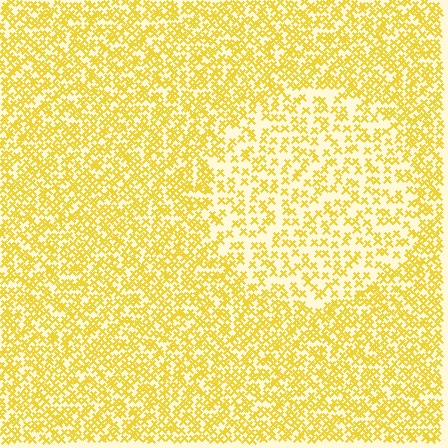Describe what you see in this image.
The image contains small yellow elements arranged at two different densities. A circle-shaped region is visible where the elements are less densely packed than the surrounding area.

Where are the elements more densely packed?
The elements are more densely packed outside the circle boundary.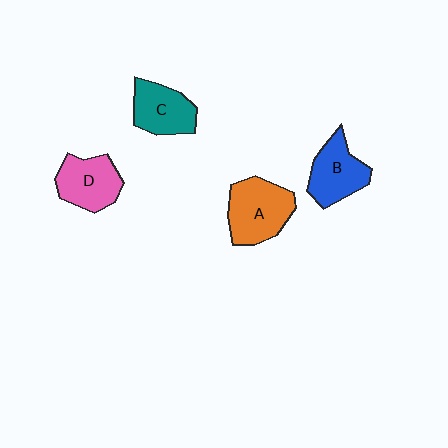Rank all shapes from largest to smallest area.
From largest to smallest: A (orange), B (blue), D (pink), C (teal).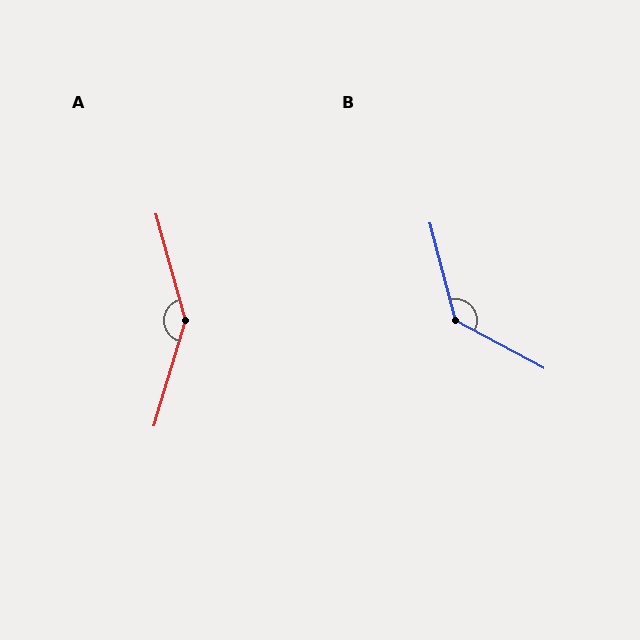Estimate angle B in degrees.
Approximately 133 degrees.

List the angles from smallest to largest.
B (133°), A (148°).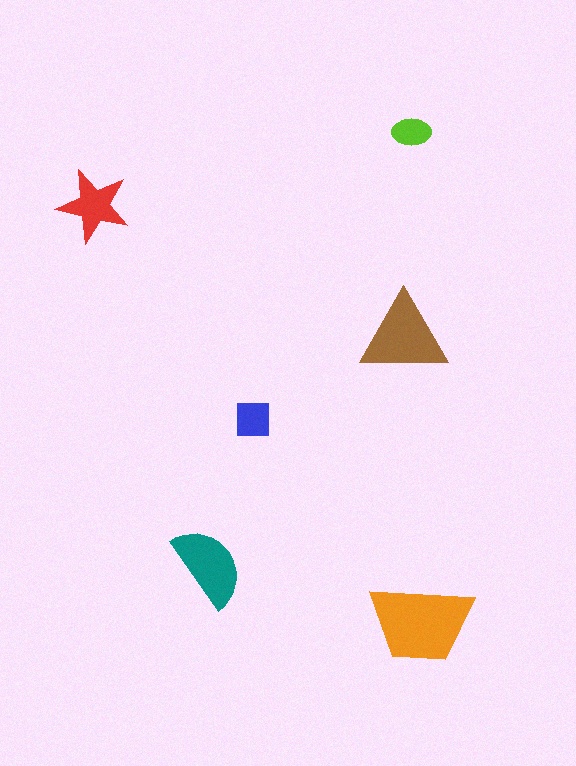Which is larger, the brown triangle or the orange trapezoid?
The orange trapezoid.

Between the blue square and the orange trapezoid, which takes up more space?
The orange trapezoid.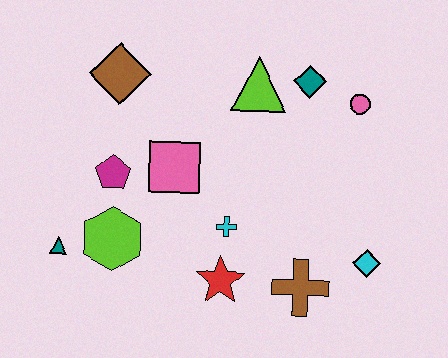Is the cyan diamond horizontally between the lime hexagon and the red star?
No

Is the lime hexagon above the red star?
Yes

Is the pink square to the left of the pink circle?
Yes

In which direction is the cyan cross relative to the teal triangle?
The cyan cross is to the right of the teal triangle.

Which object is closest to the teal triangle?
The lime hexagon is closest to the teal triangle.